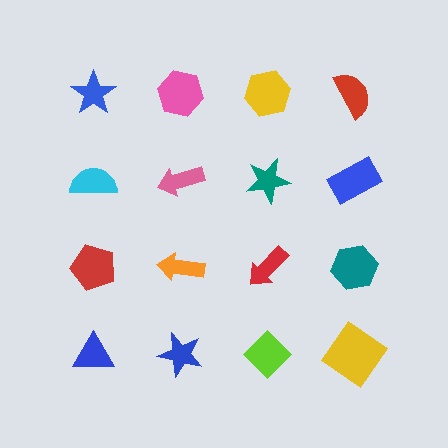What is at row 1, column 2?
A pink hexagon.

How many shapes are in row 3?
4 shapes.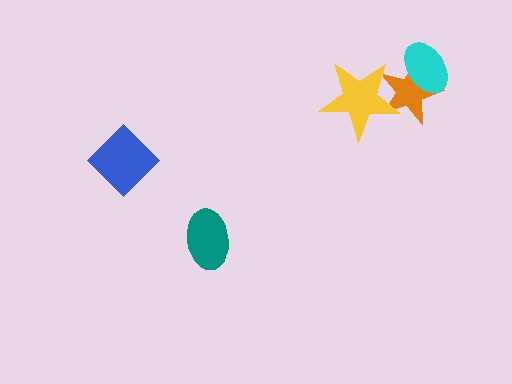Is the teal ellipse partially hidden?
No, no other shape covers it.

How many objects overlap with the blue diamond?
0 objects overlap with the blue diamond.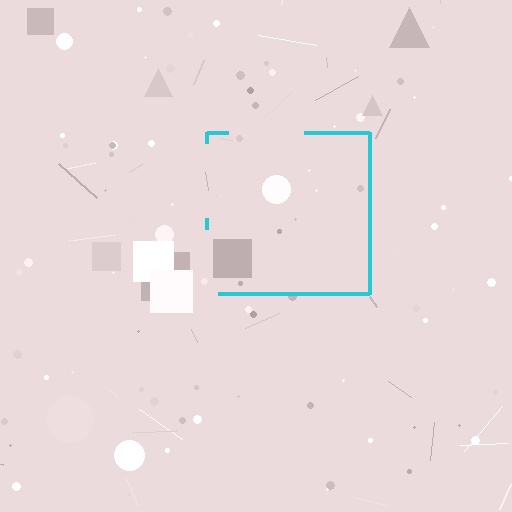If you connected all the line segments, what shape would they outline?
They would outline a square.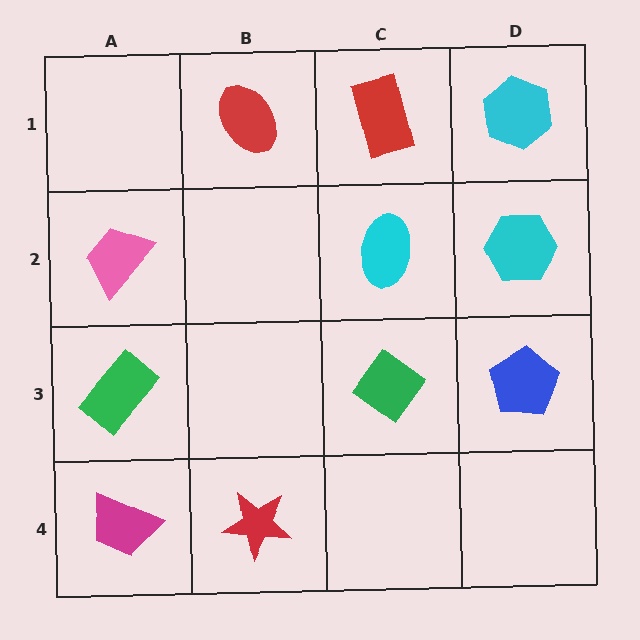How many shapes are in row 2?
3 shapes.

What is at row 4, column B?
A red star.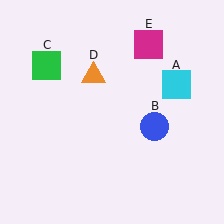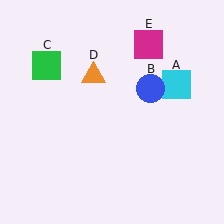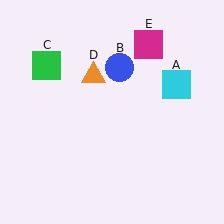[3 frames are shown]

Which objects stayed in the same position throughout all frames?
Cyan square (object A) and green square (object C) and orange triangle (object D) and magenta square (object E) remained stationary.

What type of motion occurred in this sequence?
The blue circle (object B) rotated counterclockwise around the center of the scene.